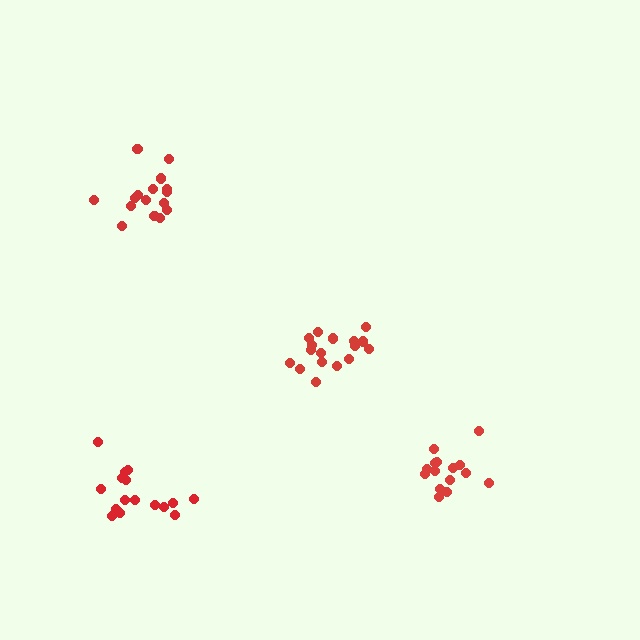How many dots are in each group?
Group 1: 16 dots, Group 2: 17 dots, Group 3: 16 dots, Group 4: 15 dots (64 total).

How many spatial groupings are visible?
There are 4 spatial groupings.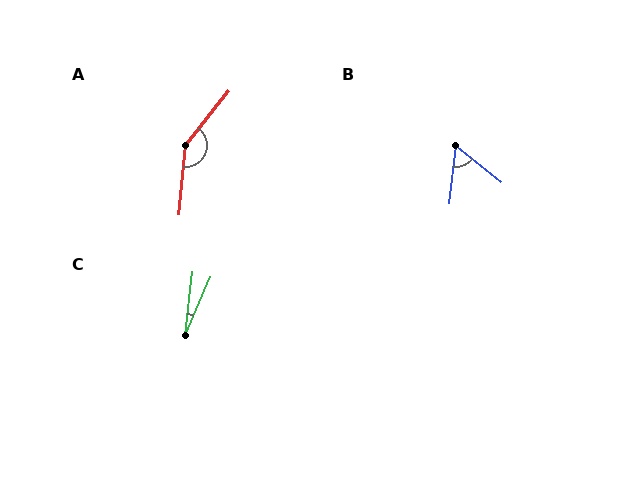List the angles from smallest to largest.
C (17°), B (57°), A (147°).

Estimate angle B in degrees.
Approximately 57 degrees.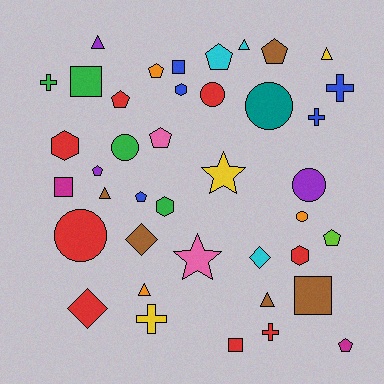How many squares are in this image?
There are 5 squares.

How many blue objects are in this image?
There are 5 blue objects.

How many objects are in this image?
There are 40 objects.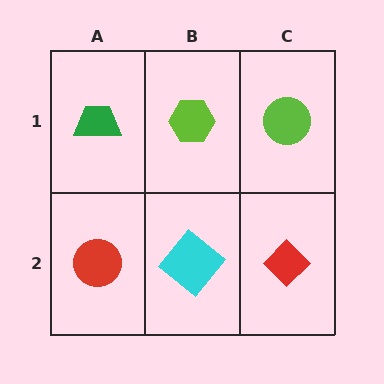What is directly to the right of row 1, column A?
A lime hexagon.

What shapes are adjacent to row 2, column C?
A lime circle (row 1, column C), a cyan diamond (row 2, column B).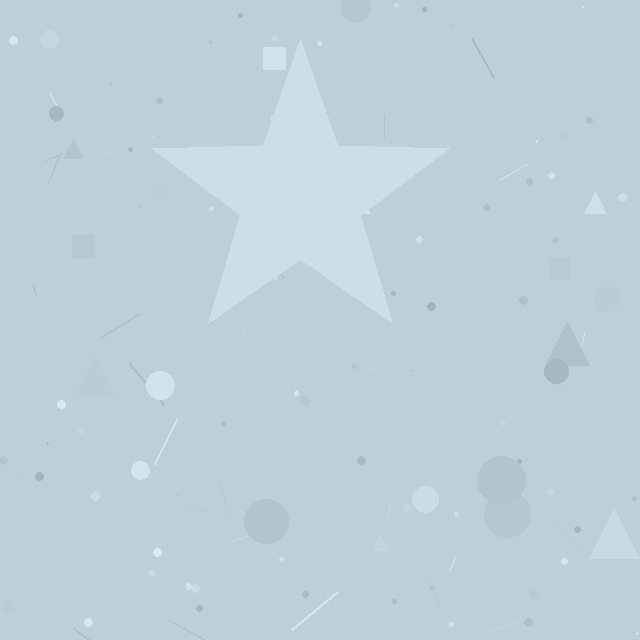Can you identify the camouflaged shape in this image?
The camouflaged shape is a star.